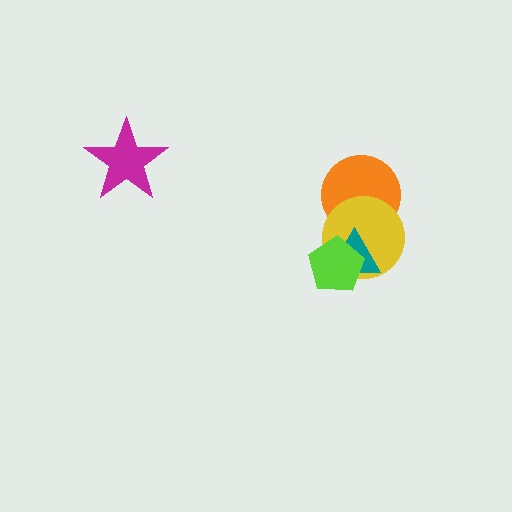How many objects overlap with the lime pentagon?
2 objects overlap with the lime pentagon.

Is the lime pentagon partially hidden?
No, no other shape covers it.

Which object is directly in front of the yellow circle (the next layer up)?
The teal triangle is directly in front of the yellow circle.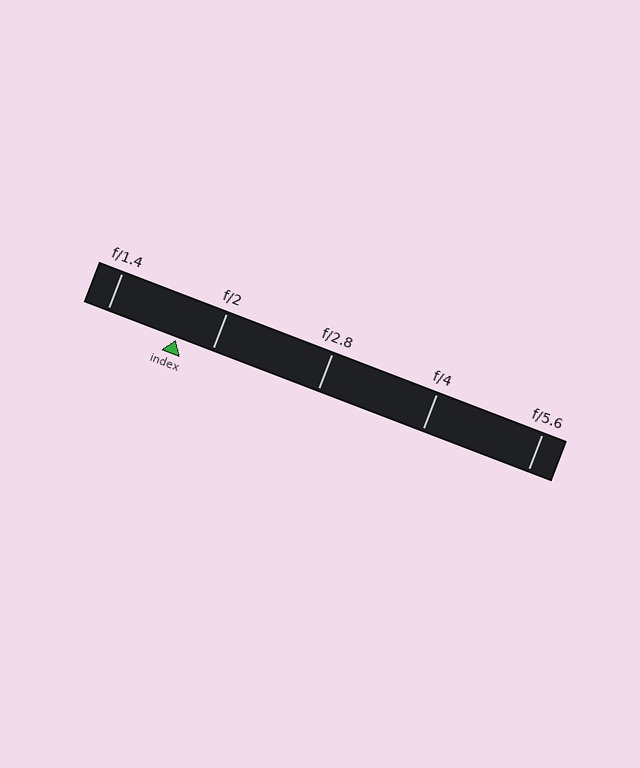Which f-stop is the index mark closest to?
The index mark is closest to f/2.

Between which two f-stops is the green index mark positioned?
The index mark is between f/1.4 and f/2.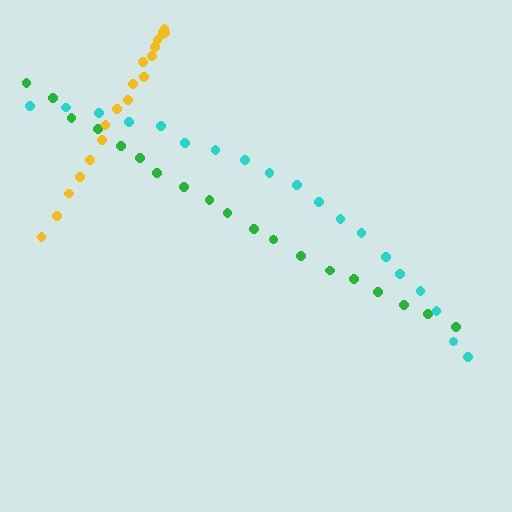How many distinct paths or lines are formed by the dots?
There are 3 distinct paths.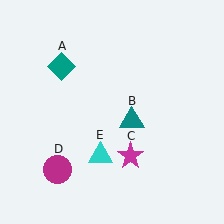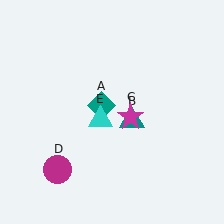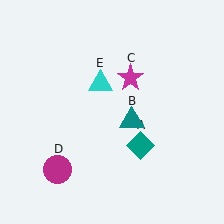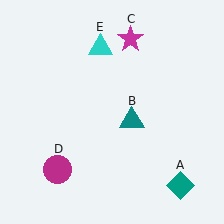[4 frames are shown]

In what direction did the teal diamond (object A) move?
The teal diamond (object A) moved down and to the right.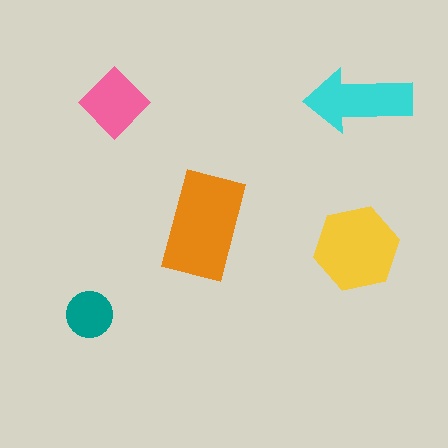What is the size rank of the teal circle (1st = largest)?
5th.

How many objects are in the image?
There are 5 objects in the image.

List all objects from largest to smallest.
The orange rectangle, the yellow hexagon, the cyan arrow, the pink diamond, the teal circle.